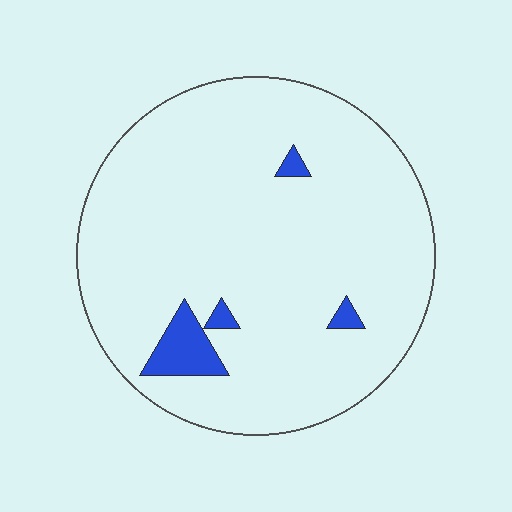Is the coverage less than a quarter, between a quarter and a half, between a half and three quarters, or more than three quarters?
Less than a quarter.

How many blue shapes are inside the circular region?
4.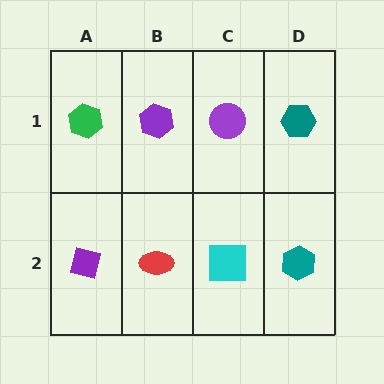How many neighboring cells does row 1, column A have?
2.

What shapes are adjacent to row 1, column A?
A purple square (row 2, column A), a purple hexagon (row 1, column B).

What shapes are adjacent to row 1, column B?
A red ellipse (row 2, column B), a green hexagon (row 1, column A), a purple circle (row 1, column C).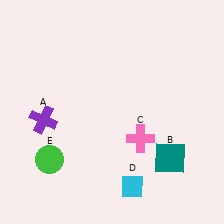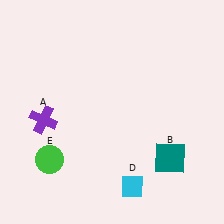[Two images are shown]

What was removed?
The pink cross (C) was removed in Image 2.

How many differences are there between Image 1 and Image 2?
There is 1 difference between the two images.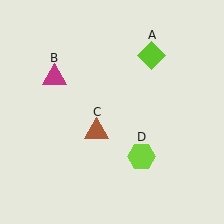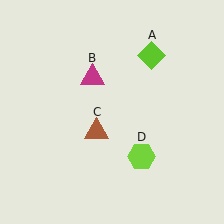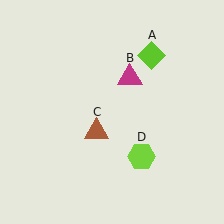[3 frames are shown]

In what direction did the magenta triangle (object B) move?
The magenta triangle (object B) moved right.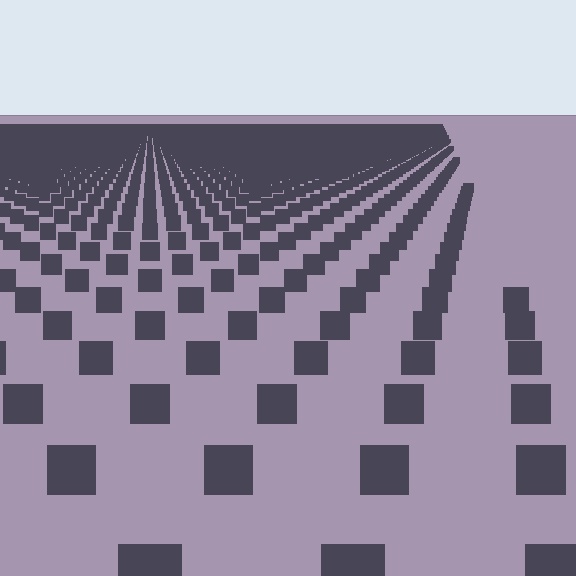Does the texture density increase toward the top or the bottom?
Density increases toward the top.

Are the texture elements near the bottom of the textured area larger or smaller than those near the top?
Larger. Near the bottom, elements are closer to the viewer and appear at a bigger on-screen size.